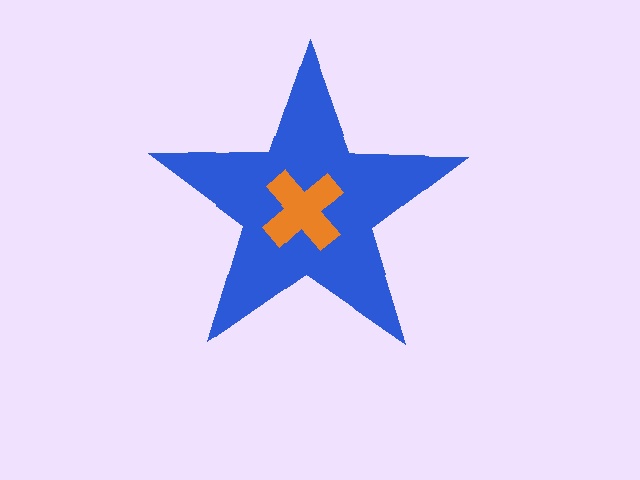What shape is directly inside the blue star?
The orange cross.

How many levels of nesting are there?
2.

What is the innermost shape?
The orange cross.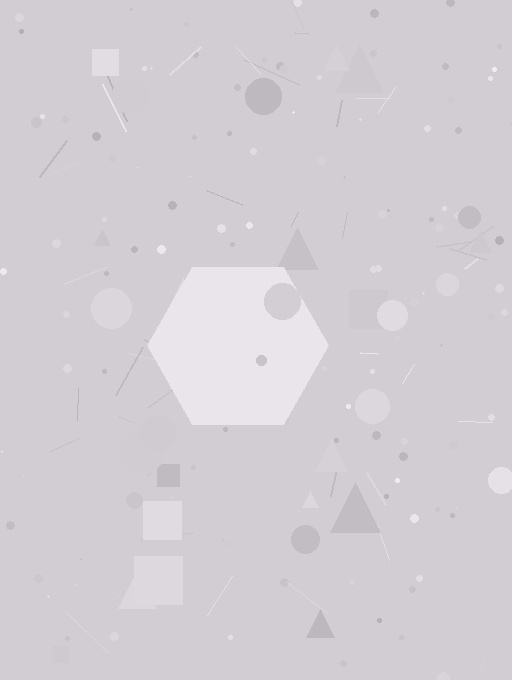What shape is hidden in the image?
A hexagon is hidden in the image.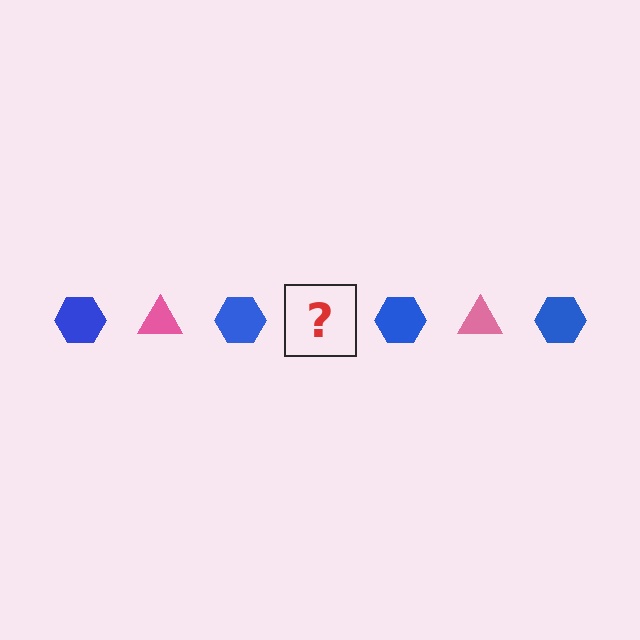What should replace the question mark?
The question mark should be replaced with a pink triangle.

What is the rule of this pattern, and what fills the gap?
The rule is that the pattern alternates between blue hexagon and pink triangle. The gap should be filled with a pink triangle.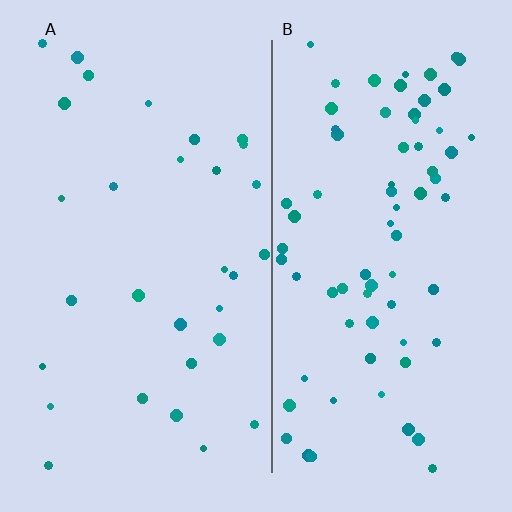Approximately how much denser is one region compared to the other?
Approximately 2.3× — region B over region A.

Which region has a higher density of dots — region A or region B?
B (the right).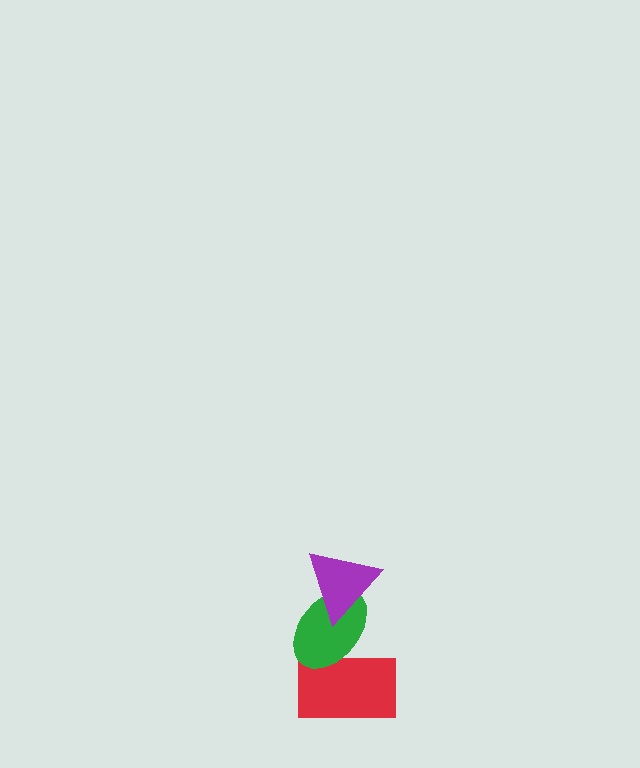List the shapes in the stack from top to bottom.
From top to bottom: the purple triangle, the green ellipse, the red rectangle.